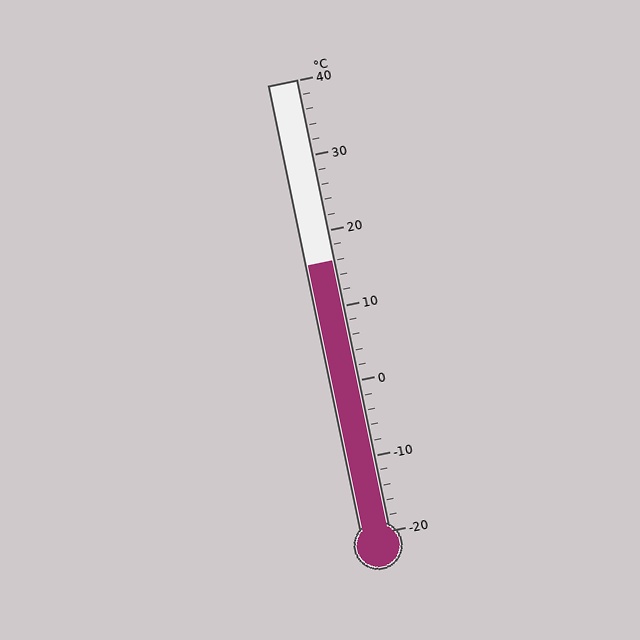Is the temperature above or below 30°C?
The temperature is below 30°C.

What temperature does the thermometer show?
The thermometer shows approximately 16°C.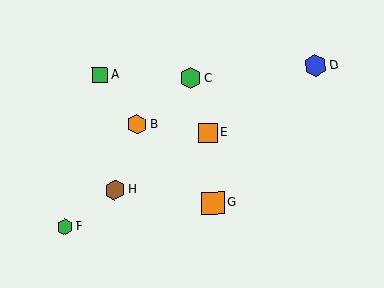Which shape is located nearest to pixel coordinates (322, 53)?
The blue hexagon (labeled D) at (315, 65) is nearest to that location.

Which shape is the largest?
The orange square (labeled G) is the largest.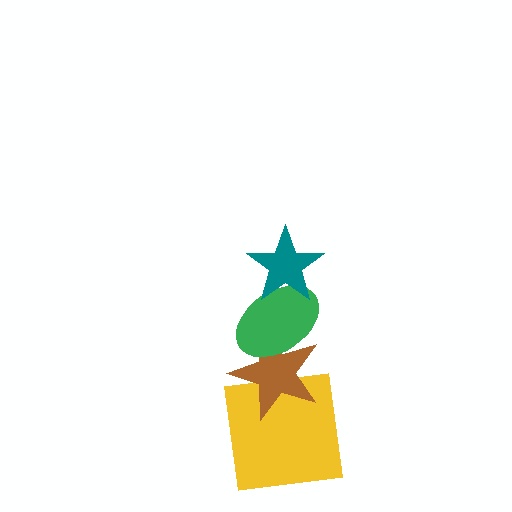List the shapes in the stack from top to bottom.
From top to bottom: the teal star, the green ellipse, the brown star, the yellow square.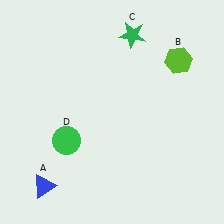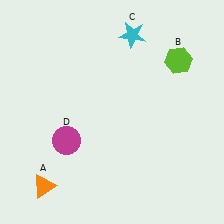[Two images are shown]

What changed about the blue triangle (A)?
In Image 1, A is blue. In Image 2, it changed to orange.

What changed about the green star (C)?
In Image 1, C is green. In Image 2, it changed to cyan.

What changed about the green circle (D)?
In Image 1, D is green. In Image 2, it changed to magenta.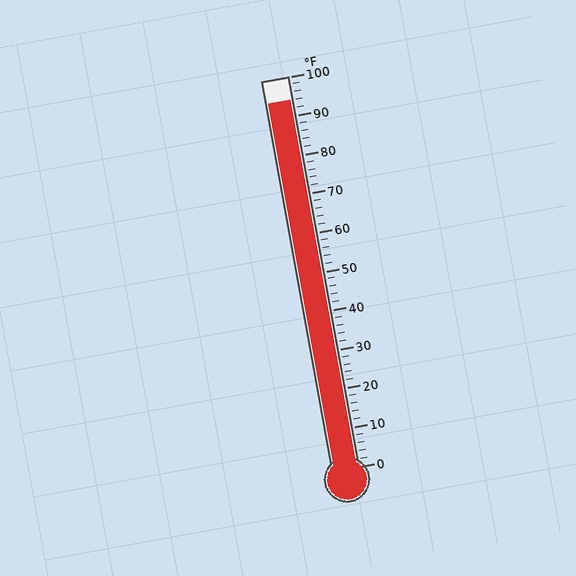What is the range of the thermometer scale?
The thermometer scale ranges from 0°F to 100°F.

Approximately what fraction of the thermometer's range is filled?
The thermometer is filled to approximately 95% of its range.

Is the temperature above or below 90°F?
The temperature is above 90°F.